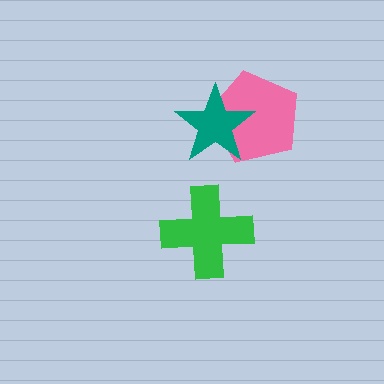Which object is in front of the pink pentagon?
The teal star is in front of the pink pentagon.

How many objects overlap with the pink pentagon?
1 object overlaps with the pink pentagon.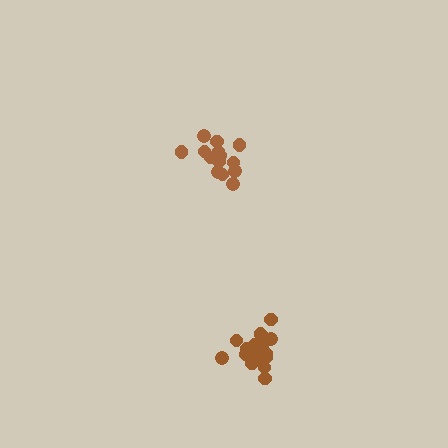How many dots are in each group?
Group 1: 14 dots, Group 2: 19 dots (33 total).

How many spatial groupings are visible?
There are 2 spatial groupings.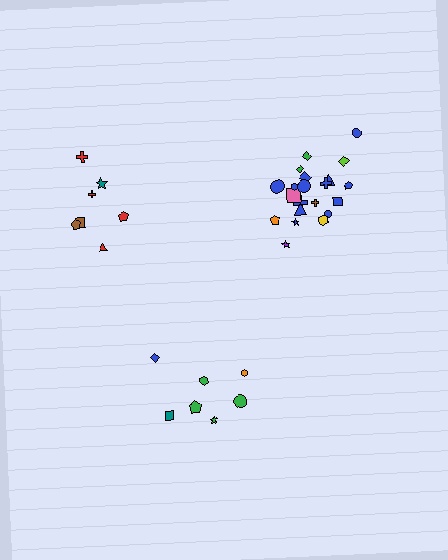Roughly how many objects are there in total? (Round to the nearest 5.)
Roughly 35 objects in total.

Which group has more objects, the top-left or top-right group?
The top-right group.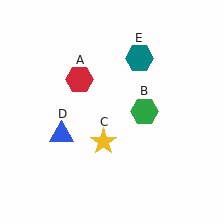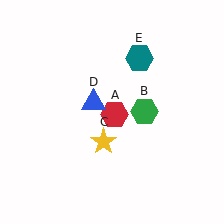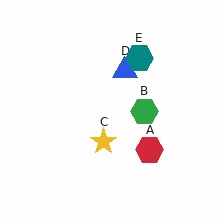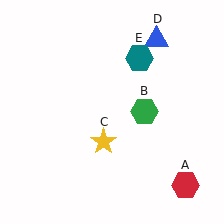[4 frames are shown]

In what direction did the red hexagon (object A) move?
The red hexagon (object A) moved down and to the right.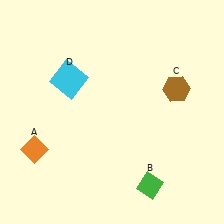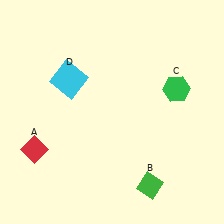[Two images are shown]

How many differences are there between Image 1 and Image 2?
There are 2 differences between the two images.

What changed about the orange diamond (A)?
In Image 1, A is orange. In Image 2, it changed to red.